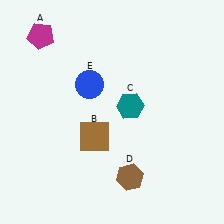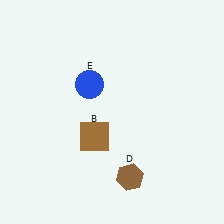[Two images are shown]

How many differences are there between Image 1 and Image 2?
There are 2 differences between the two images.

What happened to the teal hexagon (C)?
The teal hexagon (C) was removed in Image 2. It was in the top-right area of Image 1.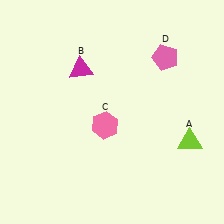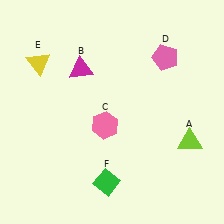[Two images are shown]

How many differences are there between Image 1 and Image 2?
There are 2 differences between the two images.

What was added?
A yellow triangle (E), a green diamond (F) were added in Image 2.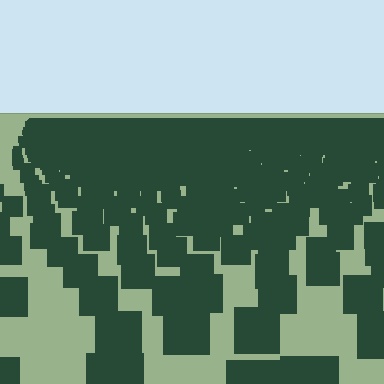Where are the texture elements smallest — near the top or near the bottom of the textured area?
Near the top.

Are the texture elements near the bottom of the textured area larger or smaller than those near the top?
Larger. Near the bottom, elements are closer to the viewer and appear at a bigger on-screen size.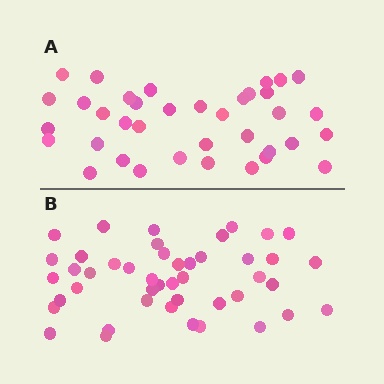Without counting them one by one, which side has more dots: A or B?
Region B (the bottom region) has more dots.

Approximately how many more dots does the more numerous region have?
Region B has roughly 8 or so more dots than region A.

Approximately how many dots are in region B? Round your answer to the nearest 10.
About 40 dots. (The exact count is 45, which rounds to 40.)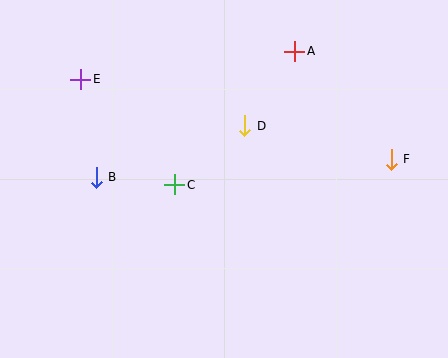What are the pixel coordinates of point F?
Point F is at (391, 159).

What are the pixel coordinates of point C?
Point C is at (175, 185).